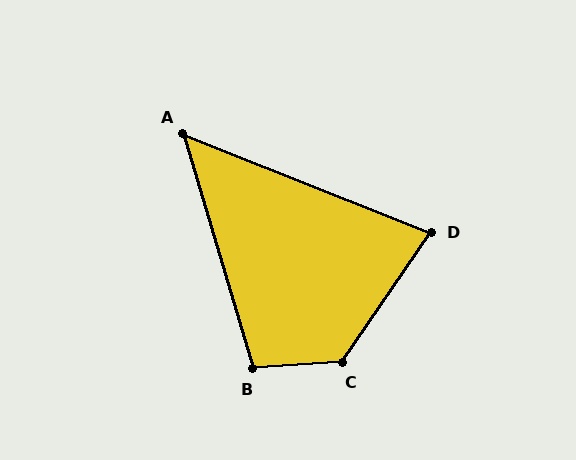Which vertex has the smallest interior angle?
A, at approximately 52 degrees.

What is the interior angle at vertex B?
Approximately 103 degrees (obtuse).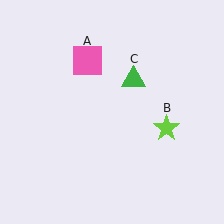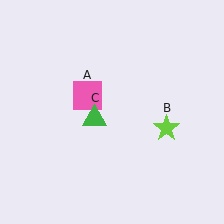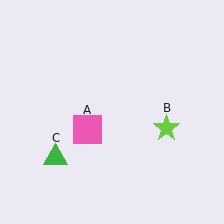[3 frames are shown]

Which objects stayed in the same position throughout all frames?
Lime star (object B) remained stationary.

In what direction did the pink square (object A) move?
The pink square (object A) moved down.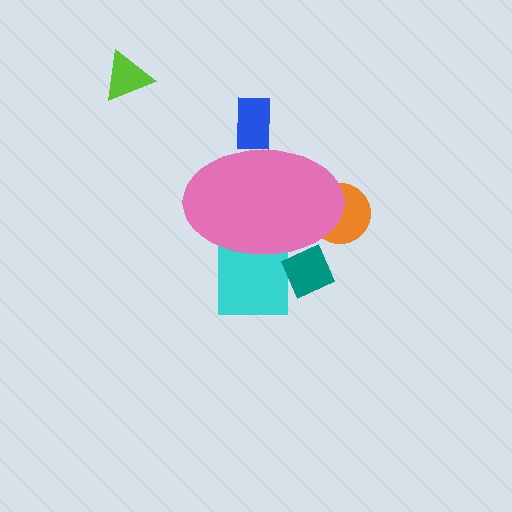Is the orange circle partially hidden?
Yes, the orange circle is partially hidden behind the pink ellipse.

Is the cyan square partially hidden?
Yes, the cyan square is partially hidden behind the pink ellipse.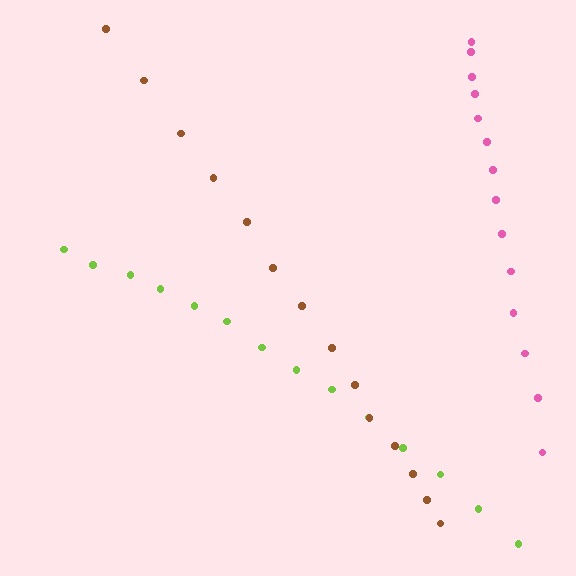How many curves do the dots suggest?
There are 3 distinct paths.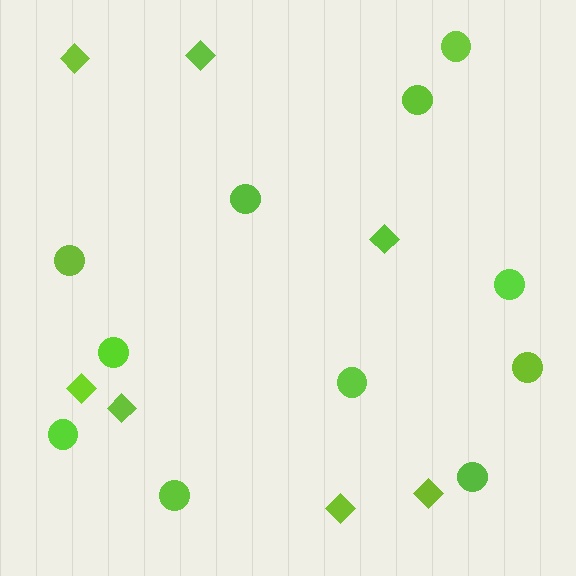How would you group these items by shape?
There are 2 groups: one group of circles (11) and one group of diamonds (7).